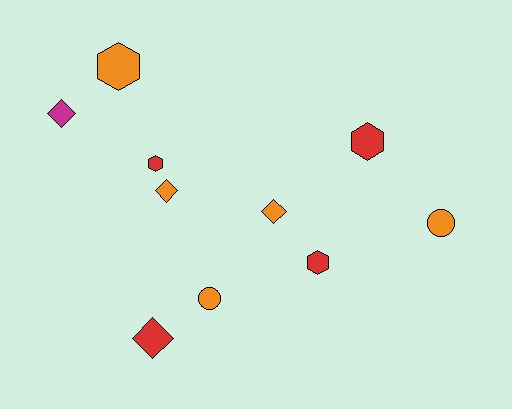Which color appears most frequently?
Orange, with 5 objects.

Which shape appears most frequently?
Diamond, with 4 objects.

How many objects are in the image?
There are 10 objects.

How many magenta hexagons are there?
There are no magenta hexagons.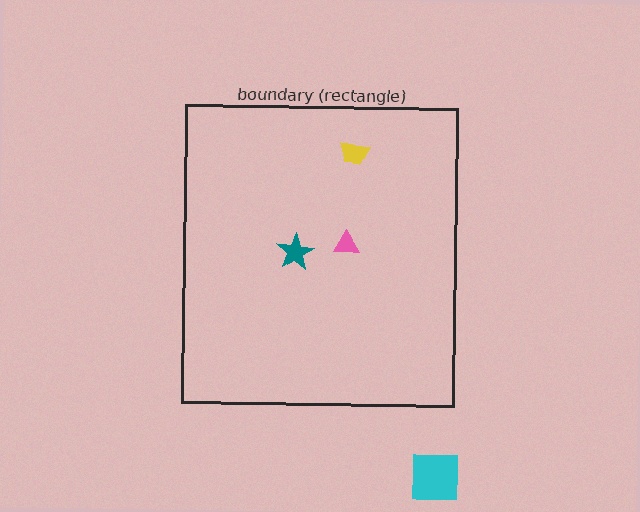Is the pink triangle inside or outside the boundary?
Inside.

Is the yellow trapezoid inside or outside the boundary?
Inside.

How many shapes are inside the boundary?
3 inside, 1 outside.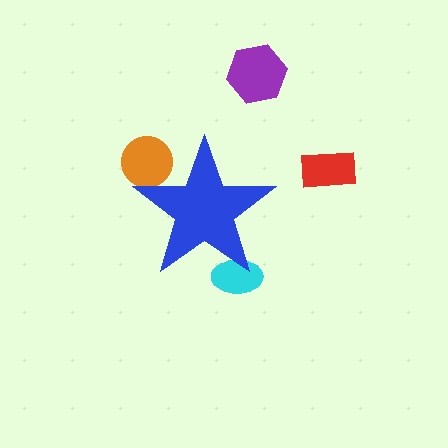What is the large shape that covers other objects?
A blue star.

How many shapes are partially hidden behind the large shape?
2 shapes are partially hidden.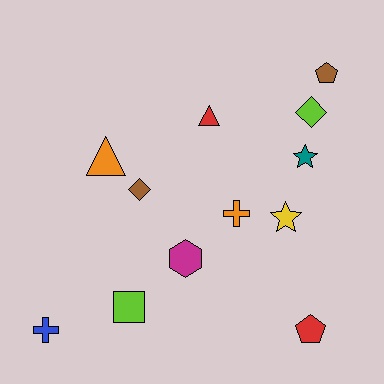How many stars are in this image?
There are 2 stars.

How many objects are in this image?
There are 12 objects.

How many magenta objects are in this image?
There is 1 magenta object.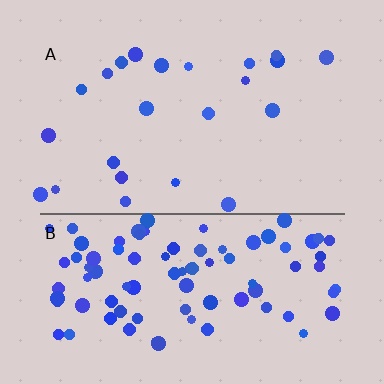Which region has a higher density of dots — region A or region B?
B (the bottom).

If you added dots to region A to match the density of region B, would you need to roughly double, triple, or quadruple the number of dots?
Approximately quadruple.